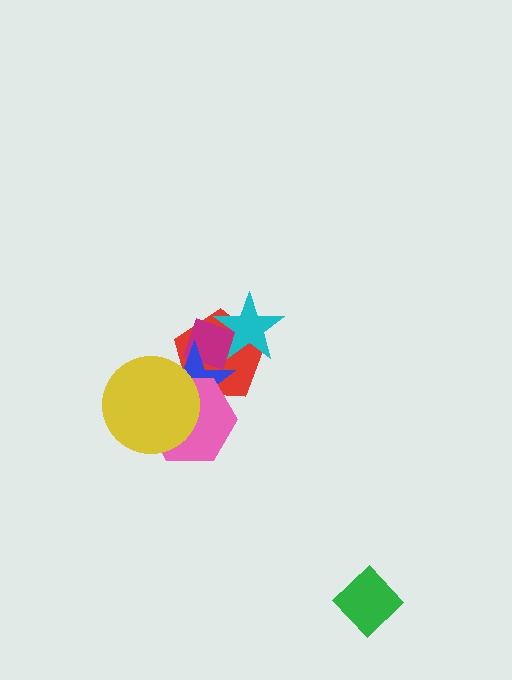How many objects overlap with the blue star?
4 objects overlap with the blue star.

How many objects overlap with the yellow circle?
3 objects overlap with the yellow circle.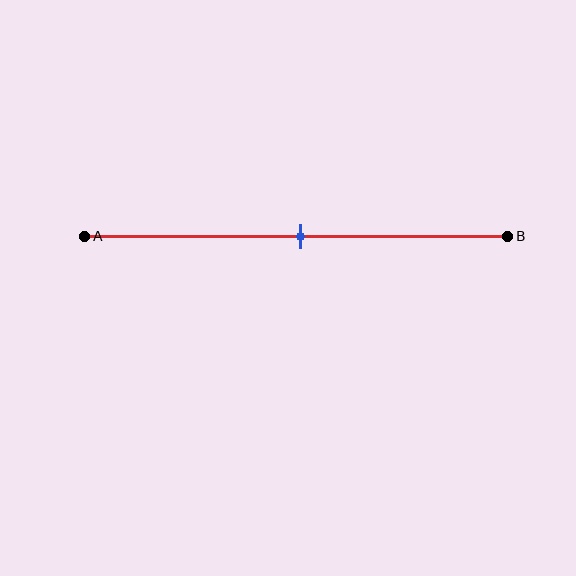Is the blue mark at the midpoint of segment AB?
Yes, the mark is approximately at the midpoint.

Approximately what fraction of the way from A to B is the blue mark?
The blue mark is approximately 50% of the way from A to B.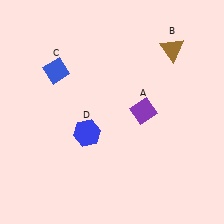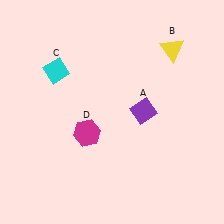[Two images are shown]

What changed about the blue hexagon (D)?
In Image 1, D is blue. In Image 2, it changed to magenta.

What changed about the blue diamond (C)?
In Image 1, C is blue. In Image 2, it changed to cyan.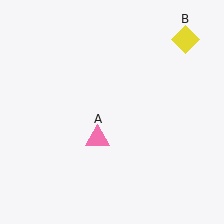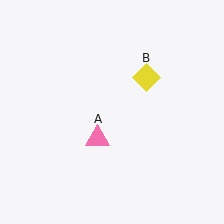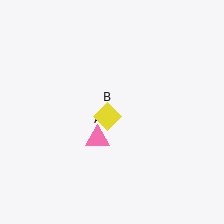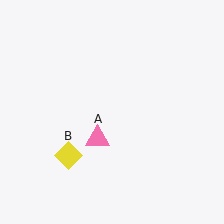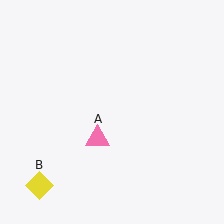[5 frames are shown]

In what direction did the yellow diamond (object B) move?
The yellow diamond (object B) moved down and to the left.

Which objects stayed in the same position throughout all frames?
Pink triangle (object A) remained stationary.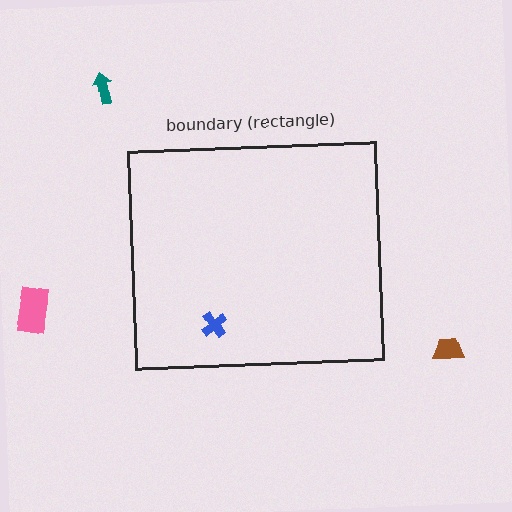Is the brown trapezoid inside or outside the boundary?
Outside.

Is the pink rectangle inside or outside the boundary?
Outside.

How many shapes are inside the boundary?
1 inside, 3 outside.